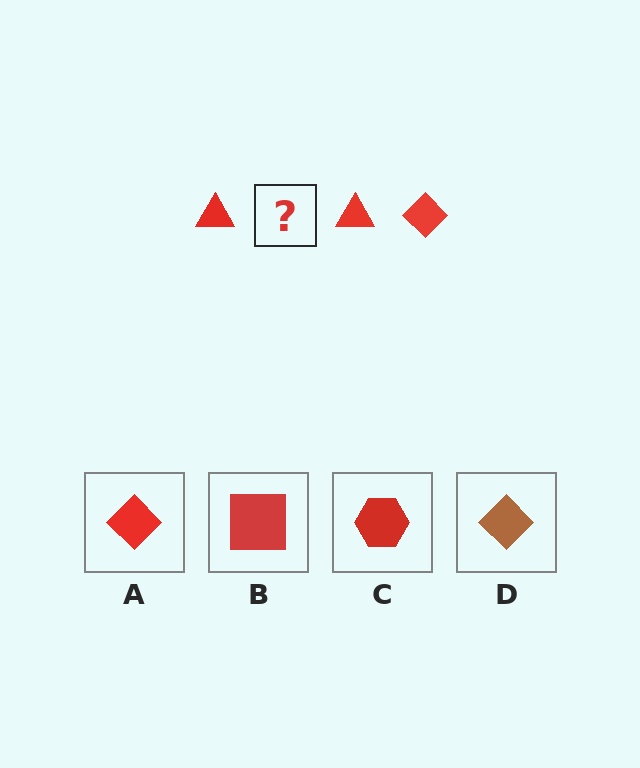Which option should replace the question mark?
Option A.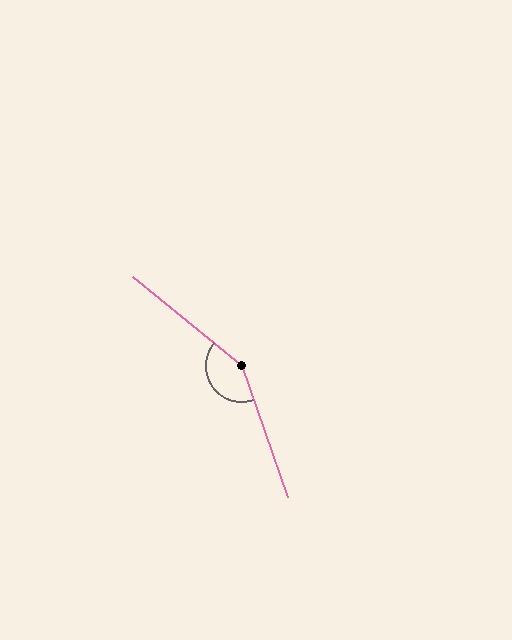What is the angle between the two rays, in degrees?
Approximately 149 degrees.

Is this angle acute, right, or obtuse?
It is obtuse.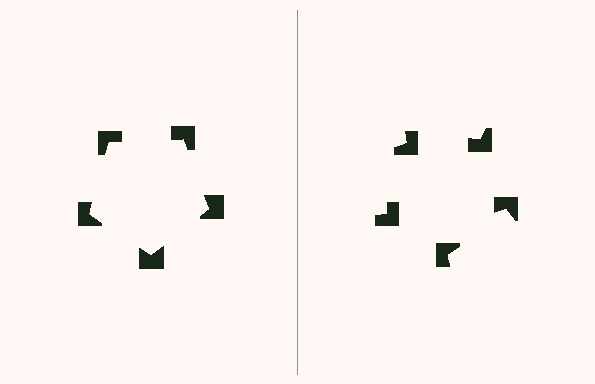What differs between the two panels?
The notched squares are positioned identically on both sides; only the wedge orientations differ. On the left they align to a pentagon; on the right they are misaligned.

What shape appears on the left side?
An illusory pentagon.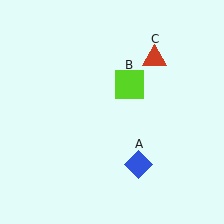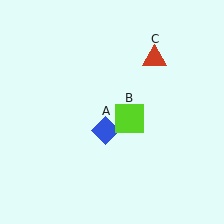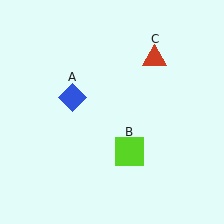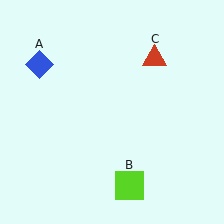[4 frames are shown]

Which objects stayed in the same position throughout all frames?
Red triangle (object C) remained stationary.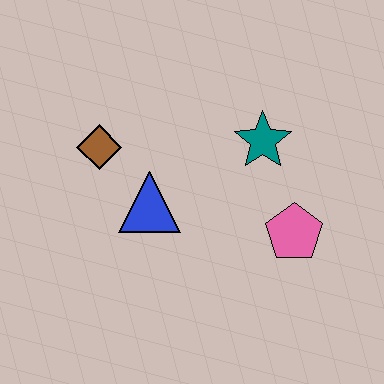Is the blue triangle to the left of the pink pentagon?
Yes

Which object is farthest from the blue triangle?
The pink pentagon is farthest from the blue triangle.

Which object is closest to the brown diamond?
The blue triangle is closest to the brown diamond.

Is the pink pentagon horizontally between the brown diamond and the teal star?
No